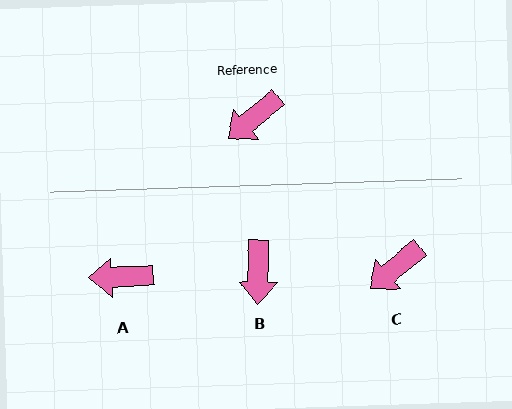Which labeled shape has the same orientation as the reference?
C.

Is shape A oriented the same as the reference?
No, it is off by about 37 degrees.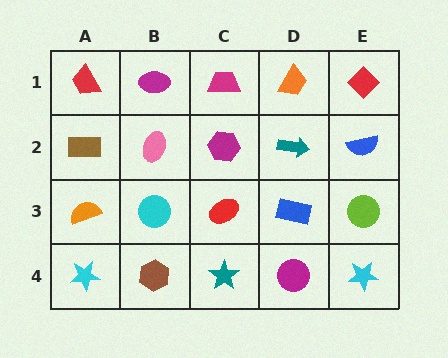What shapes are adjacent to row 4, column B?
A cyan circle (row 3, column B), a cyan star (row 4, column A), a teal star (row 4, column C).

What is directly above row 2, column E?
A red diamond.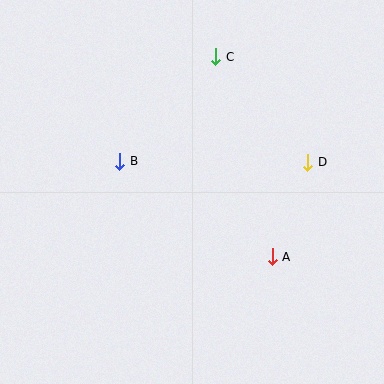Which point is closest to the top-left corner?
Point B is closest to the top-left corner.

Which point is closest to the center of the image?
Point B at (120, 161) is closest to the center.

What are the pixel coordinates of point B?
Point B is at (120, 161).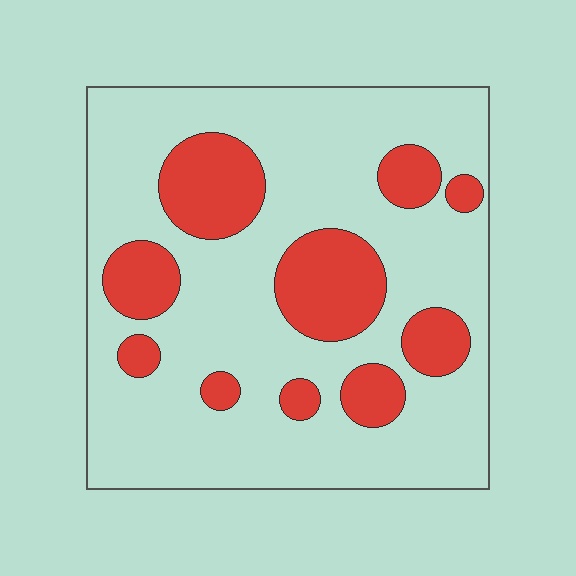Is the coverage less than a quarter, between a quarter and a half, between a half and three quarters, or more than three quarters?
Less than a quarter.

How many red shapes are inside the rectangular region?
10.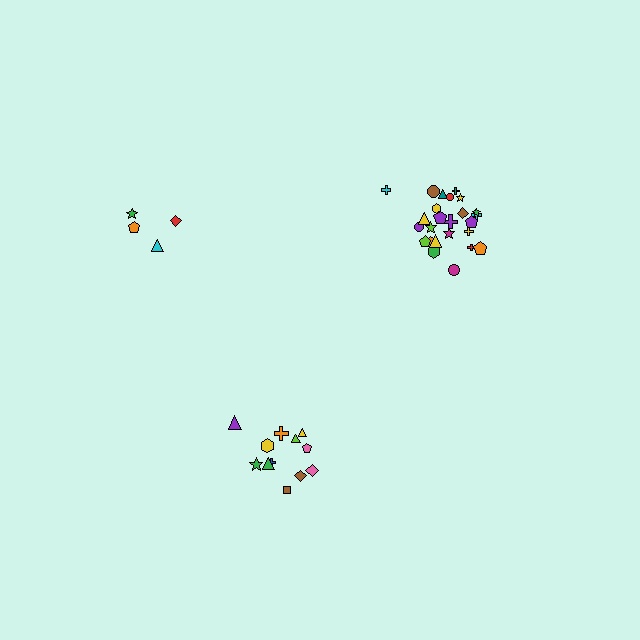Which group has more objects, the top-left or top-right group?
The top-right group.